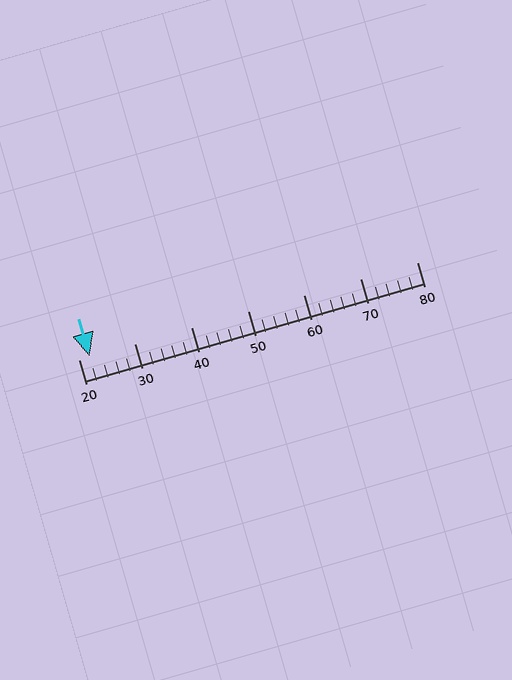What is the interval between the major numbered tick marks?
The major tick marks are spaced 10 units apart.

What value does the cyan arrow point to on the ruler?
The cyan arrow points to approximately 22.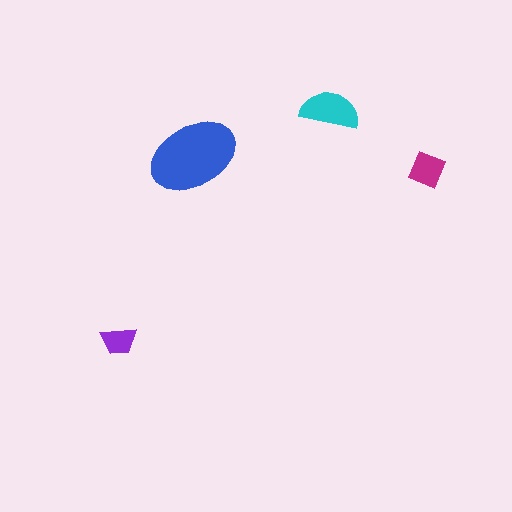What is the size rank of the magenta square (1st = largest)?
3rd.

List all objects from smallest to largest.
The purple trapezoid, the magenta square, the cyan semicircle, the blue ellipse.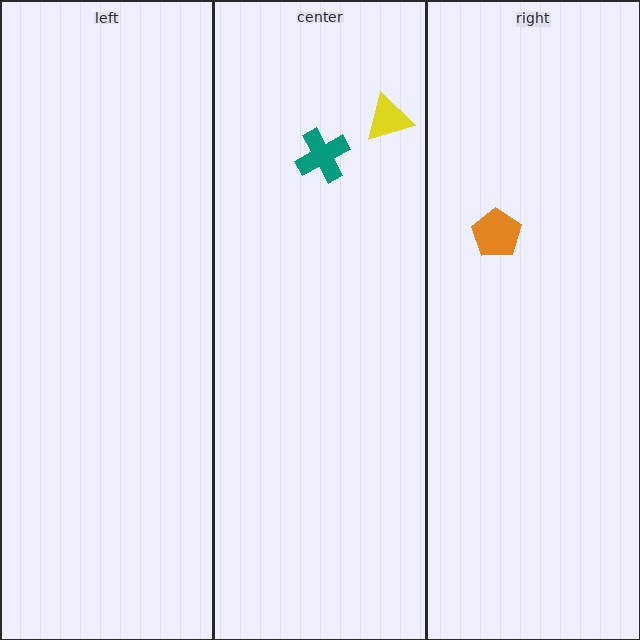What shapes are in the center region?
The yellow triangle, the teal cross.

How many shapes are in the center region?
2.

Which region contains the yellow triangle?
The center region.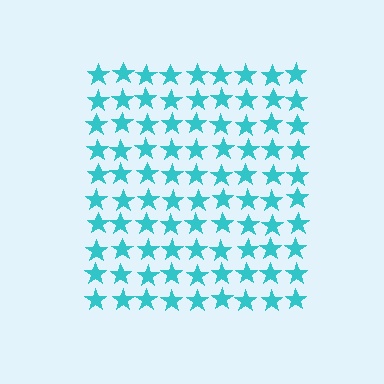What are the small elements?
The small elements are stars.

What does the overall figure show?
The overall figure shows a square.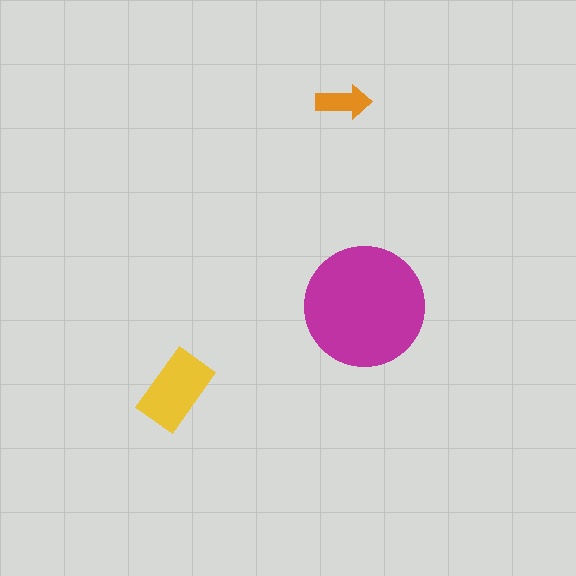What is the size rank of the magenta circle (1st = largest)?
1st.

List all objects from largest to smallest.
The magenta circle, the yellow rectangle, the orange arrow.